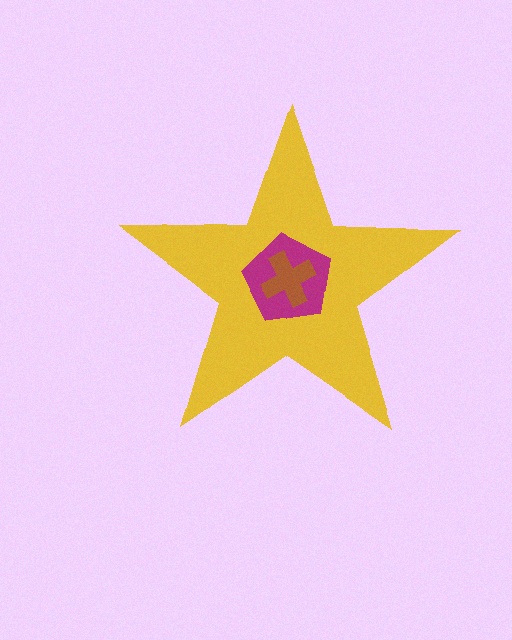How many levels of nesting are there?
3.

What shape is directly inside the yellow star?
The magenta pentagon.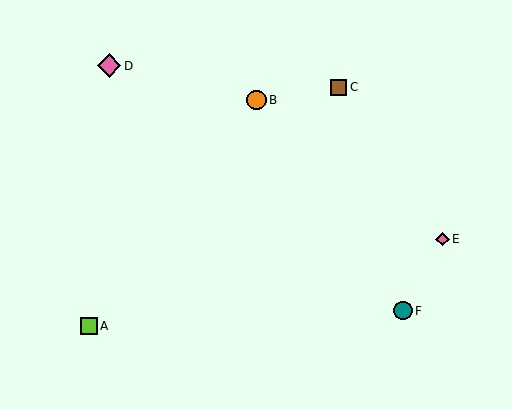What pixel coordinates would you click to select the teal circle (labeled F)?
Click at (403, 311) to select the teal circle F.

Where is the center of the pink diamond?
The center of the pink diamond is at (109, 66).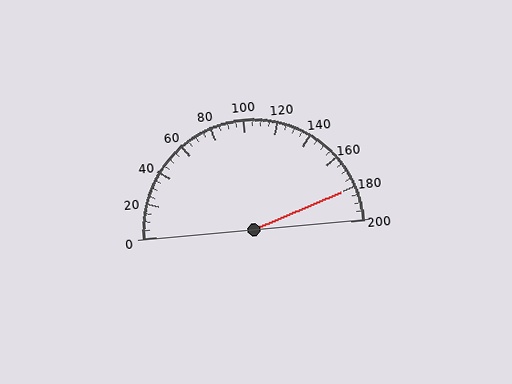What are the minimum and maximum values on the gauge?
The gauge ranges from 0 to 200.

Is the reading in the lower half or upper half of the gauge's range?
The reading is in the upper half of the range (0 to 200).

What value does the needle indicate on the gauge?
The needle indicates approximately 180.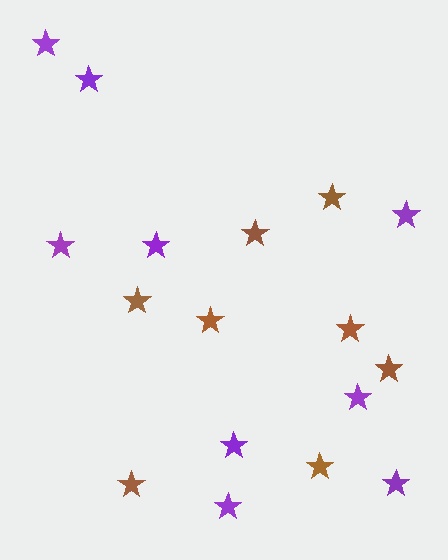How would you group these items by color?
There are 2 groups: one group of brown stars (8) and one group of purple stars (9).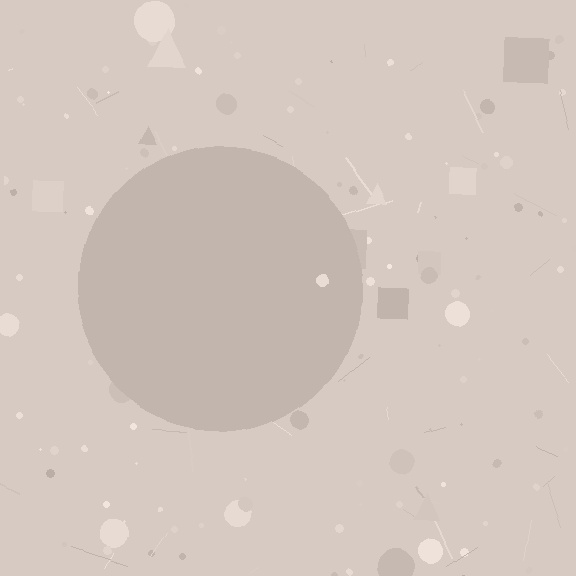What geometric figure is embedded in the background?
A circle is embedded in the background.